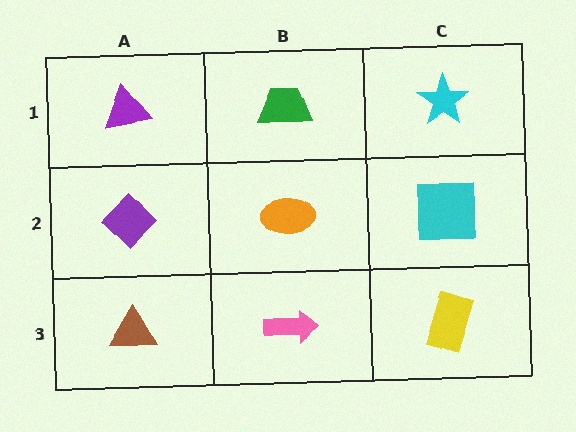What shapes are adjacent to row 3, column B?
An orange ellipse (row 2, column B), a brown triangle (row 3, column A), a yellow rectangle (row 3, column C).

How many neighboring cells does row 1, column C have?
2.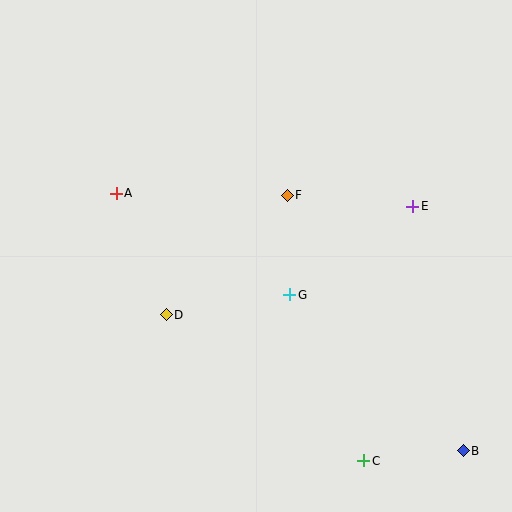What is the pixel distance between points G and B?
The distance between G and B is 233 pixels.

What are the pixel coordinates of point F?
Point F is at (287, 195).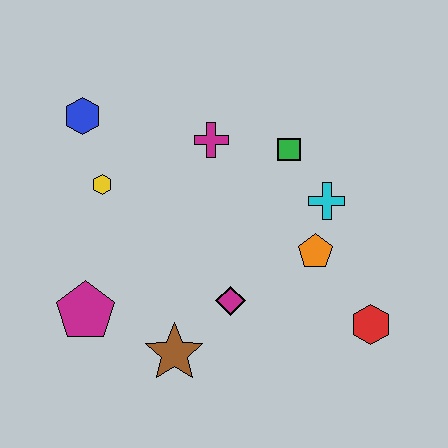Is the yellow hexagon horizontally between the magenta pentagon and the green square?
Yes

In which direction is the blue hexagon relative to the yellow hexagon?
The blue hexagon is above the yellow hexagon.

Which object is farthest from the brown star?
The blue hexagon is farthest from the brown star.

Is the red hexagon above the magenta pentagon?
No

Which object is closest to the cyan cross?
The orange pentagon is closest to the cyan cross.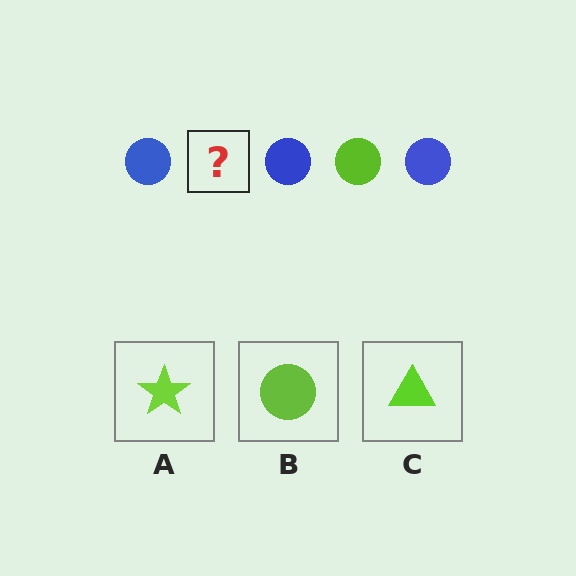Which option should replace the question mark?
Option B.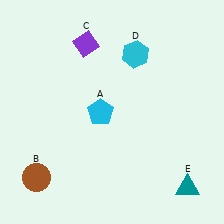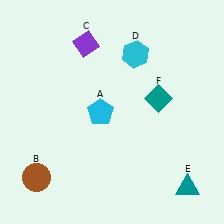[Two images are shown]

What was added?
A teal diamond (F) was added in Image 2.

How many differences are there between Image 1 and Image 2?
There is 1 difference between the two images.